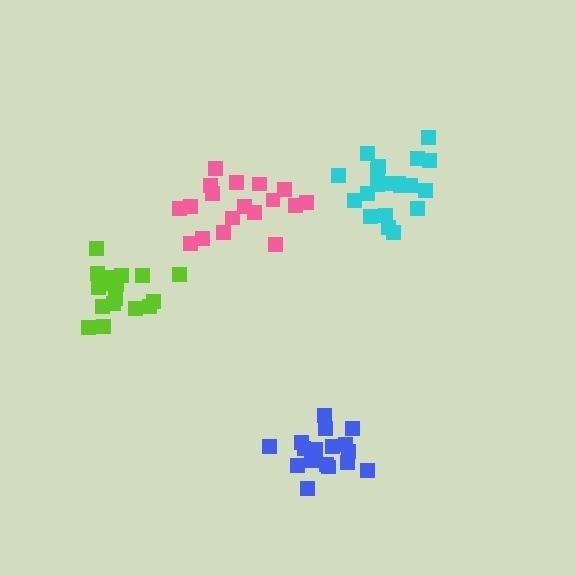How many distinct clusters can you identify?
There are 4 distinct clusters.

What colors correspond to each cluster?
The clusters are colored: pink, blue, cyan, lime.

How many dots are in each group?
Group 1: 18 dots, Group 2: 17 dots, Group 3: 20 dots, Group 4: 17 dots (72 total).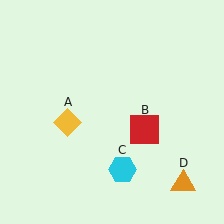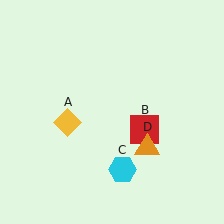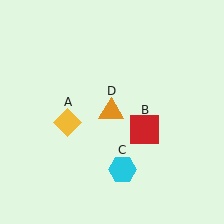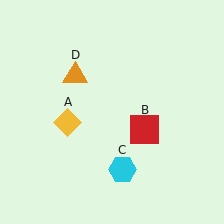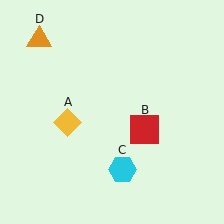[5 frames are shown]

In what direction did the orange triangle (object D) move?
The orange triangle (object D) moved up and to the left.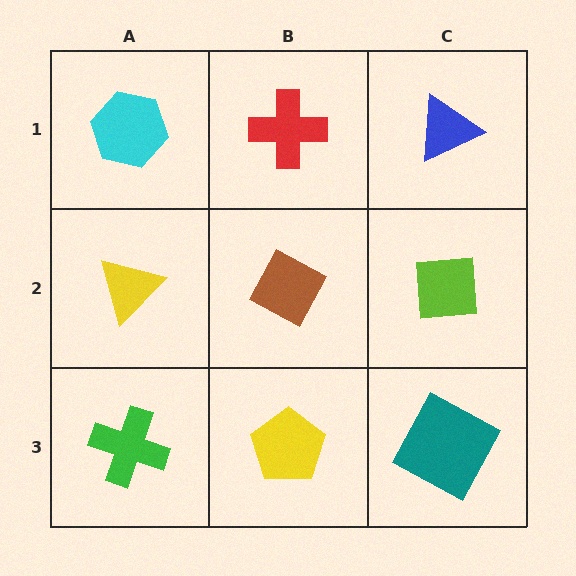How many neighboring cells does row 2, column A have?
3.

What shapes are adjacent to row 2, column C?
A blue triangle (row 1, column C), a teal square (row 3, column C), a brown diamond (row 2, column B).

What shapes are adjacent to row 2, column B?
A red cross (row 1, column B), a yellow pentagon (row 3, column B), a yellow triangle (row 2, column A), a lime square (row 2, column C).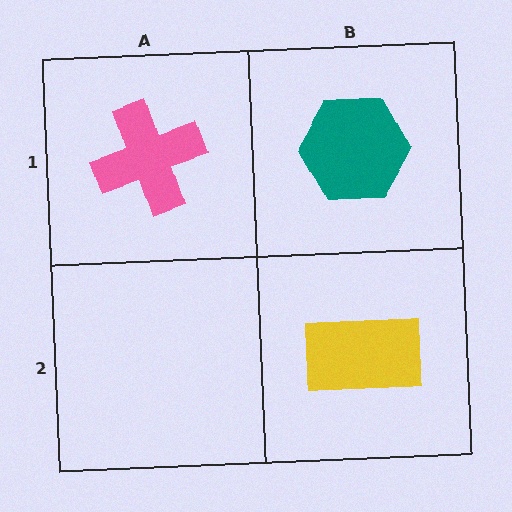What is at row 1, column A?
A pink cross.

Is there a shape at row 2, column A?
No, that cell is empty.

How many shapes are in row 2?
1 shape.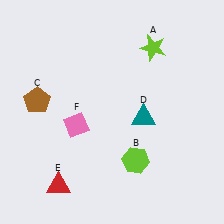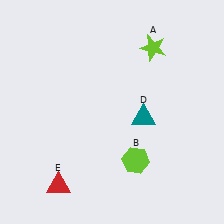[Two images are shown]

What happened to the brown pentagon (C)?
The brown pentagon (C) was removed in Image 2. It was in the top-left area of Image 1.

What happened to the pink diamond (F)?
The pink diamond (F) was removed in Image 2. It was in the bottom-left area of Image 1.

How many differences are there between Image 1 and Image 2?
There are 2 differences between the two images.